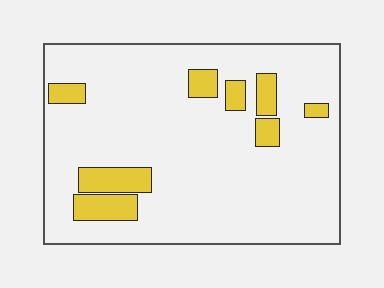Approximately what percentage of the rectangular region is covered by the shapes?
Approximately 15%.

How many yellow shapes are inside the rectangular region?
8.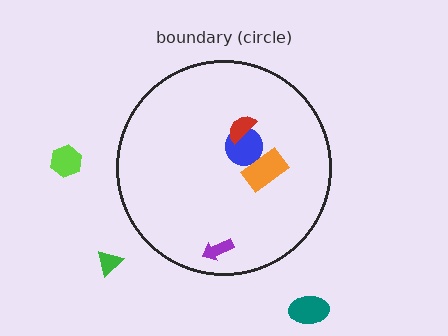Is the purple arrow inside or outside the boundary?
Inside.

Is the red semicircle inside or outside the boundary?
Inside.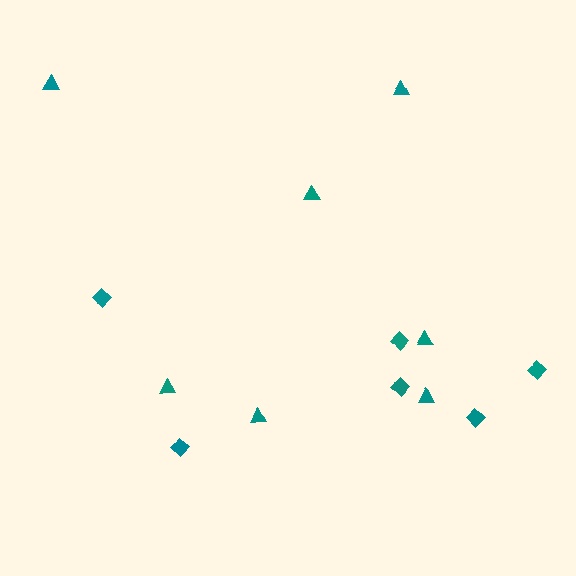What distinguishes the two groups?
There are 2 groups: one group of diamonds (6) and one group of triangles (7).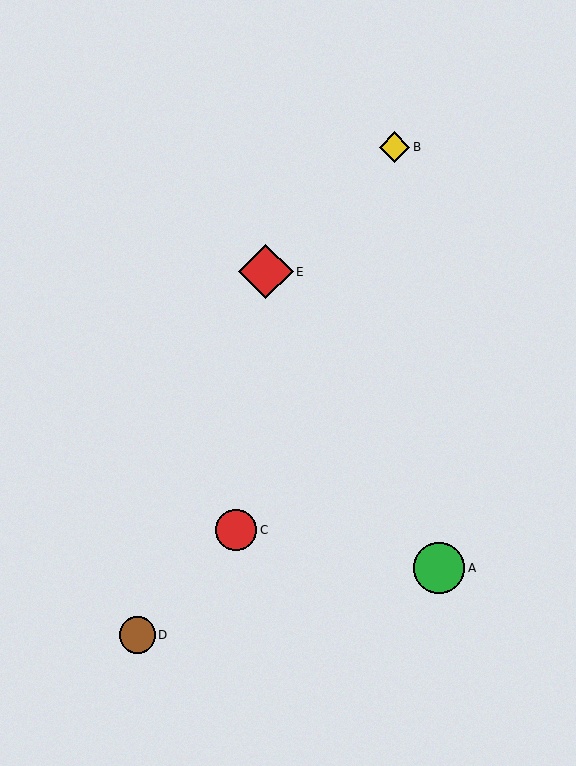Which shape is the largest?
The red diamond (labeled E) is the largest.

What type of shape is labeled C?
Shape C is a red circle.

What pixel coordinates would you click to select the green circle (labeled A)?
Click at (439, 568) to select the green circle A.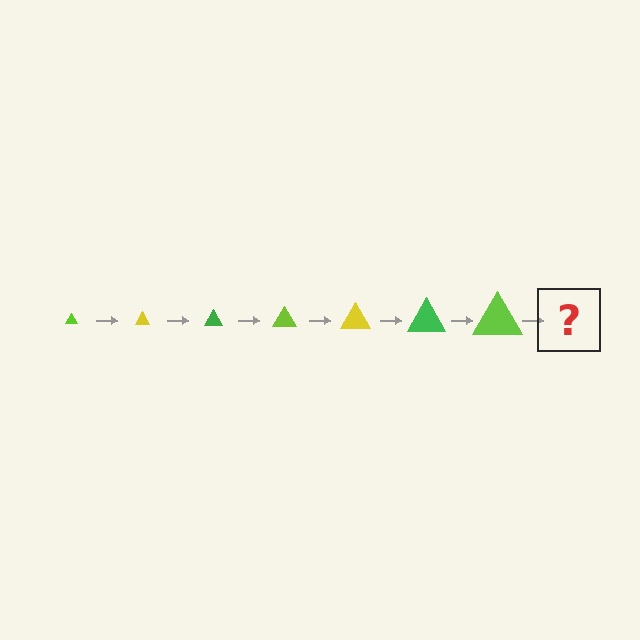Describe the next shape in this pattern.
It should be a yellow triangle, larger than the previous one.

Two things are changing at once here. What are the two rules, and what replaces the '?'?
The two rules are that the triangle grows larger each step and the color cycles through lime, yellow, and green. The '?' should be a yellow triangle, larger than the previous one.